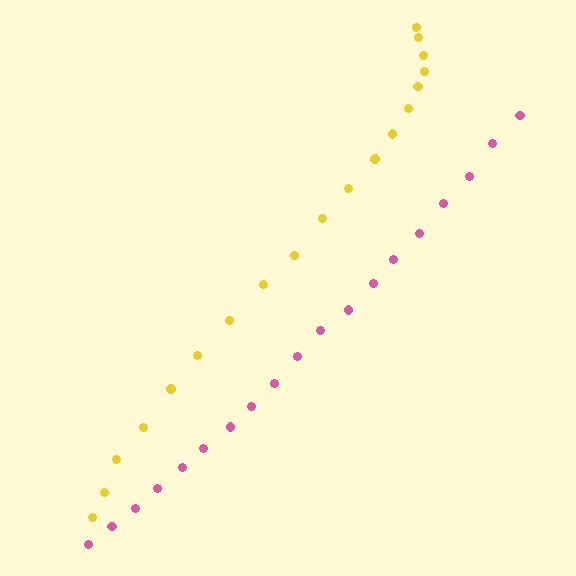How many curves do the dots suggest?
There are 2 distinct paths.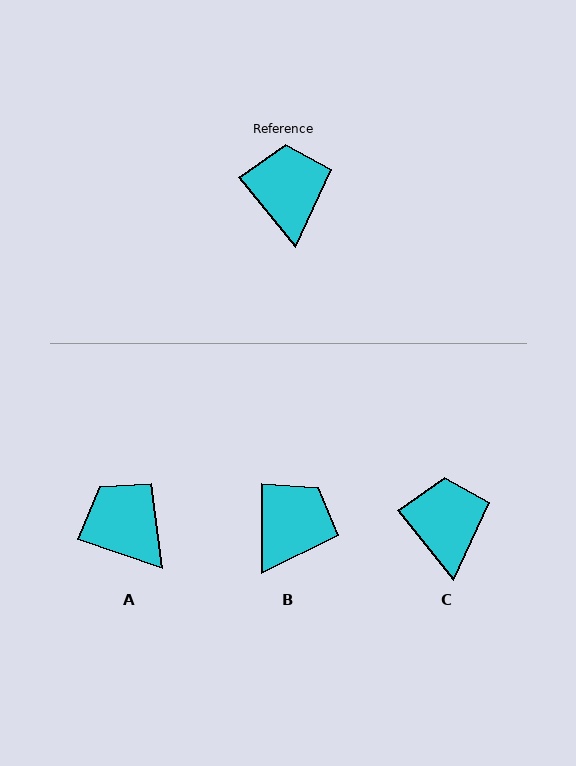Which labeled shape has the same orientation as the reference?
C.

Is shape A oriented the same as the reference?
No, it is off by about 32 degrees.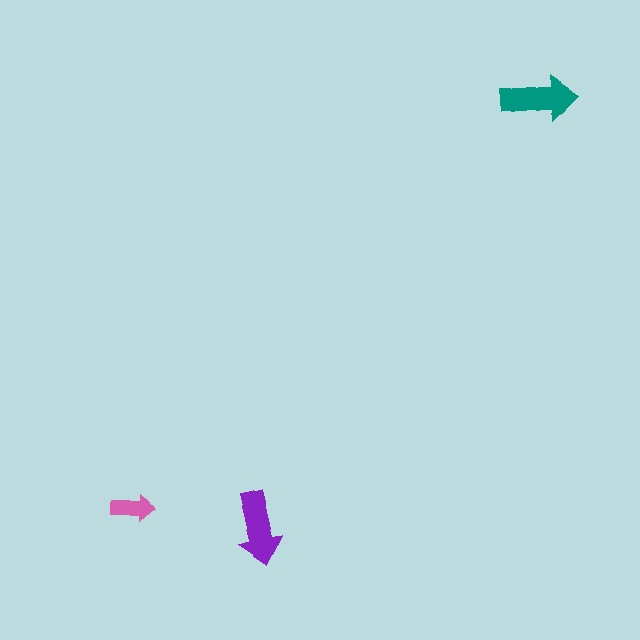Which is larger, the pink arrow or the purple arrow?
The purple one.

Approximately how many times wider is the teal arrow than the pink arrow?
About 1.5 times wider.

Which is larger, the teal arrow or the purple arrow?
The teal one.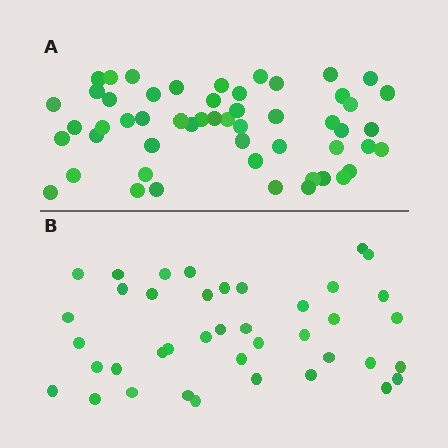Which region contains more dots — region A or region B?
Region A (the top region) has more dots.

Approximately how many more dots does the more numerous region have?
Region A has approximately 15 more dots than region B.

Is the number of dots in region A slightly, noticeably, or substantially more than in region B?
Region A has noticeably more, but not dramatically so. The ratio is roughly 1.3 to 1.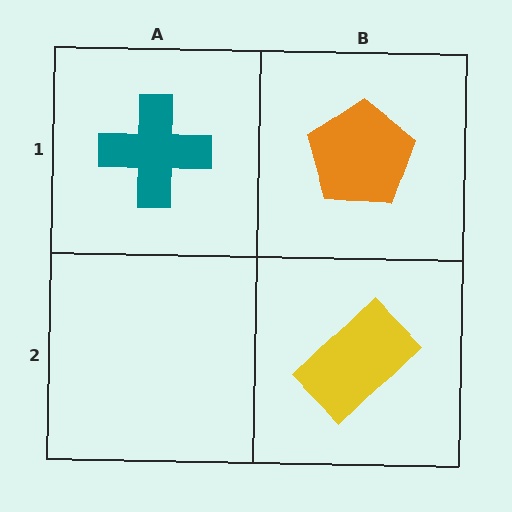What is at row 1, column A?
A teal cross.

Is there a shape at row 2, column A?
No, that cell is empty.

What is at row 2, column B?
A yellow rectangle.